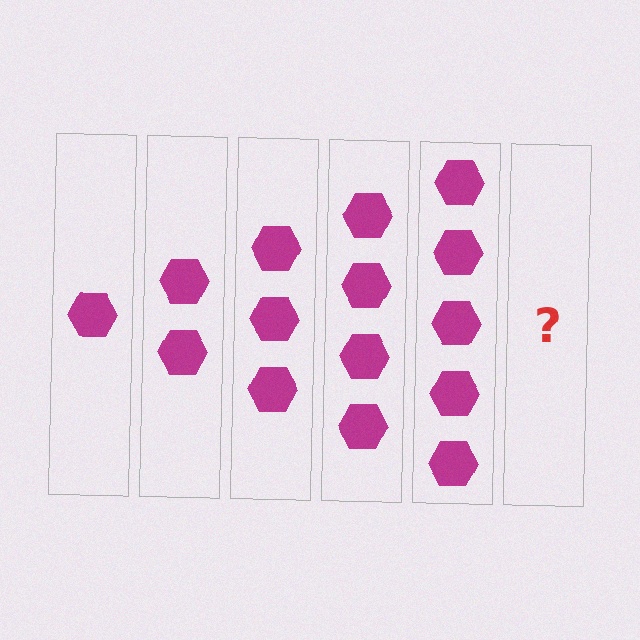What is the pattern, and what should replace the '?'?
The pattern is that each step adds one more hexagon. The '?' should be 6 hexagons.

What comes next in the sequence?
The next element should be 6 hexagons.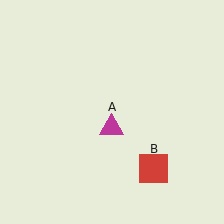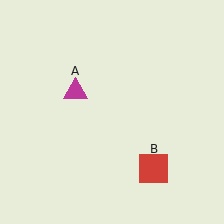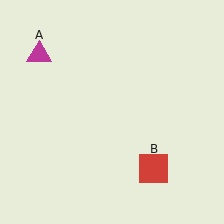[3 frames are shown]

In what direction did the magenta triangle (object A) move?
The magenta triangle (object A) moved up and to the left.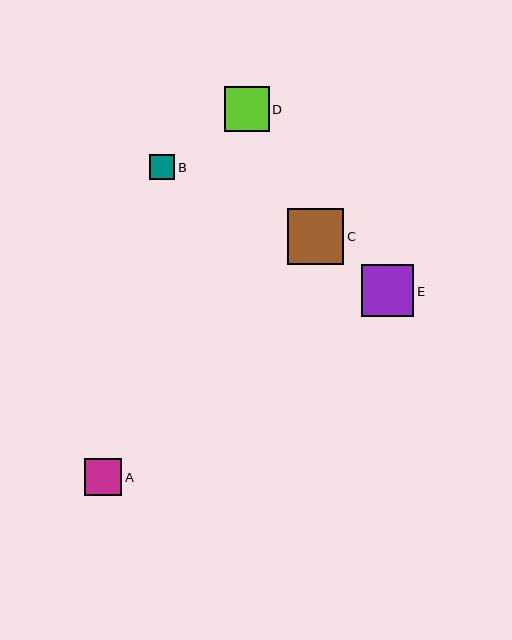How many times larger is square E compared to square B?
Square E is approximately 2.0 times the size of square B.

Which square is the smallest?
Square B is the smallest with a size of approximately 26 pixels.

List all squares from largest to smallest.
From largest to smallest: C, E, D, A, B.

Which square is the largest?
Square C is the largest with a size of approximately 56 pixels.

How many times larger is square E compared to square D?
Square E is approximately 1.2 times the size of square D.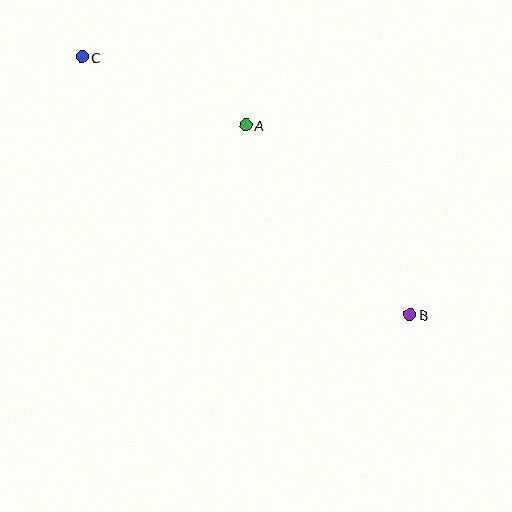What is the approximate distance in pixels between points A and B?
The distance between A and B is approximately 251 pixels.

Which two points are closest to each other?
Points A and C are closest to each other.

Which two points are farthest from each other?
Points B and C are farthest from each other.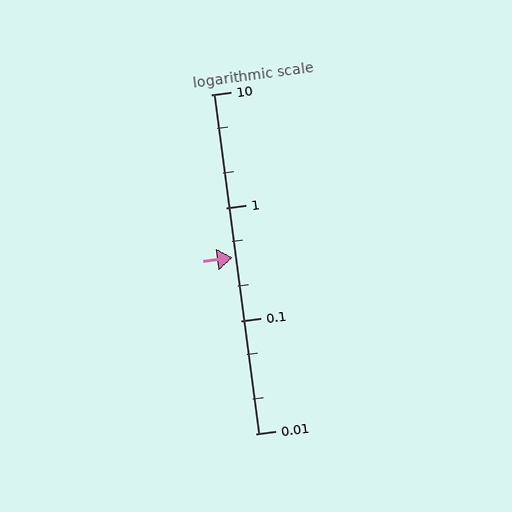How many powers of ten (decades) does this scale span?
The scale spans 3 decades, from 0.01 to 10.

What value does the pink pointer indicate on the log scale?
The pointer indicates approximately 0.36.